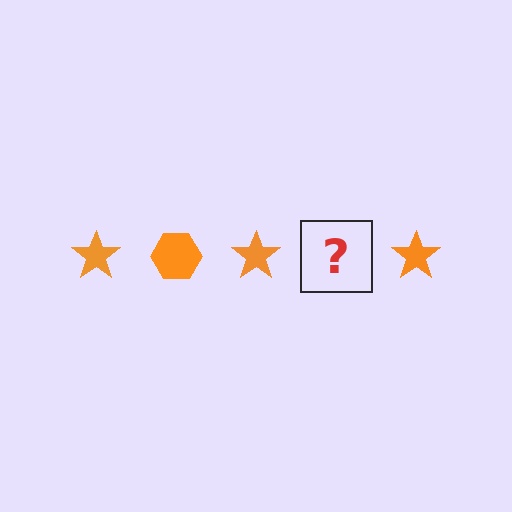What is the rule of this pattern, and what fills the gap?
The rule is that the pattern cycles through star, hexagon shapes in orange. The gap should be filled with an orange hexagon.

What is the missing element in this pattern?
The missing element is an orange hexagon.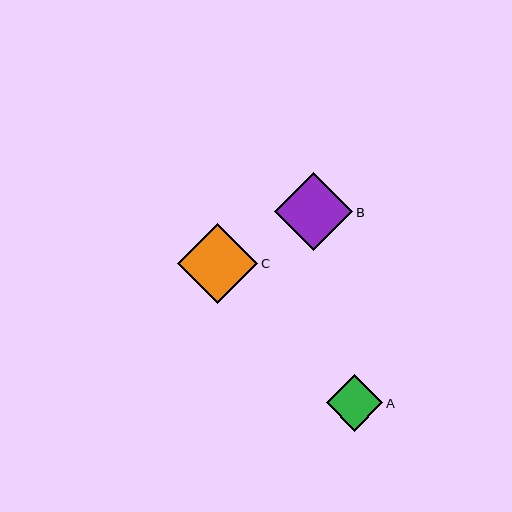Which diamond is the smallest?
Diamond A is the smallest with a size of approximately 57 pixels.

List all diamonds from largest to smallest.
From largest to smallest: C, B, A.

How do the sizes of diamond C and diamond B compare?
Diamond C and diamond B are approximately the same size.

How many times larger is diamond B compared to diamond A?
Diamond B is approximately 1.4 times the size of diamond A.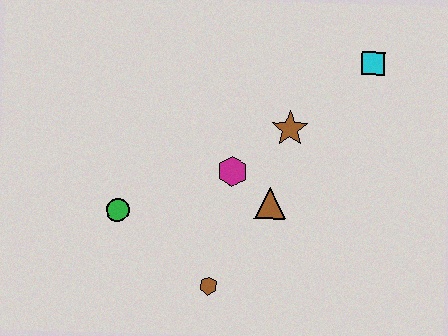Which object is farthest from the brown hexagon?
The cyan square is farthest from the brown hexagon.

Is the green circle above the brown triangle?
No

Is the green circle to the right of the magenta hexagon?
No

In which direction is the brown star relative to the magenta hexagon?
The brown star is to the right of the magenta hexagon.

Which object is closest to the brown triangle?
The magenta hexagon is closest to the brown triangle.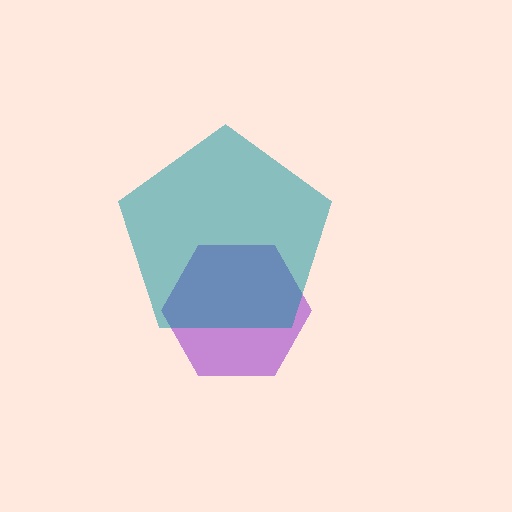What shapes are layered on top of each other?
The layered shapes are: a purple hexagon, a teal pentagon.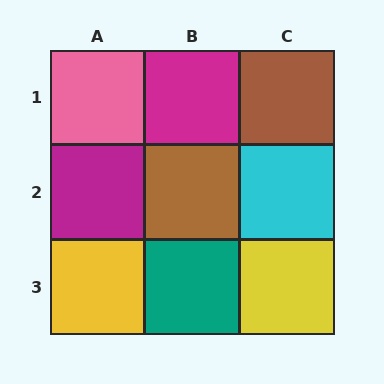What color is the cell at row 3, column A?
Yellow.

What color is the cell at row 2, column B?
Brown.